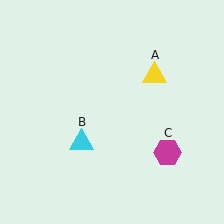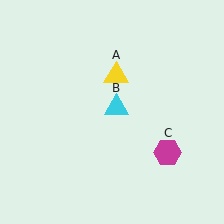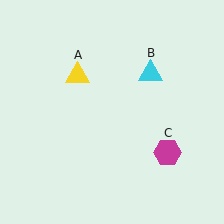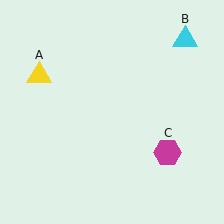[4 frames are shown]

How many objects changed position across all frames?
2 objects changed position: yellow triangle (object A), cyan triangle (object B).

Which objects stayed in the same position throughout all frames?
Magenta hexagon (object C) remained stationary.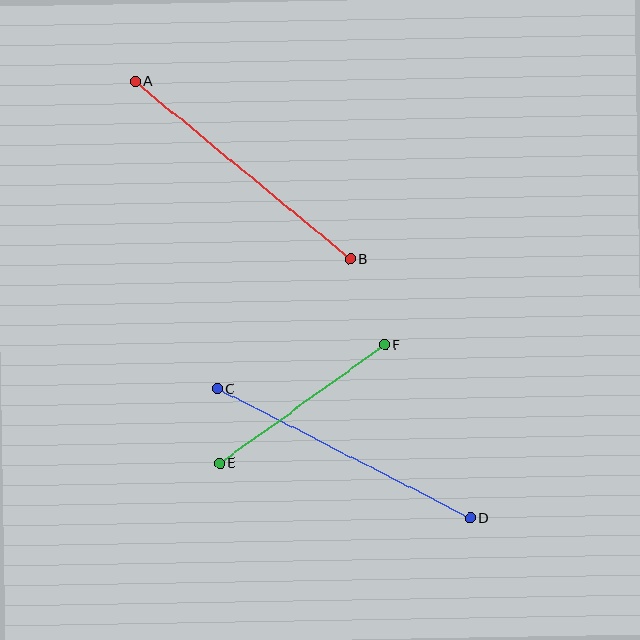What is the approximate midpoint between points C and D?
The midpoint is at approximately (344, 453) pixels.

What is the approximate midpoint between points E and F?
The midpoint is at approximately (302, 404) pixels.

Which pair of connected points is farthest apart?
Points C and D are farthest apart.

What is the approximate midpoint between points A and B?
The midpoint is at approximately (243, 170) pixels.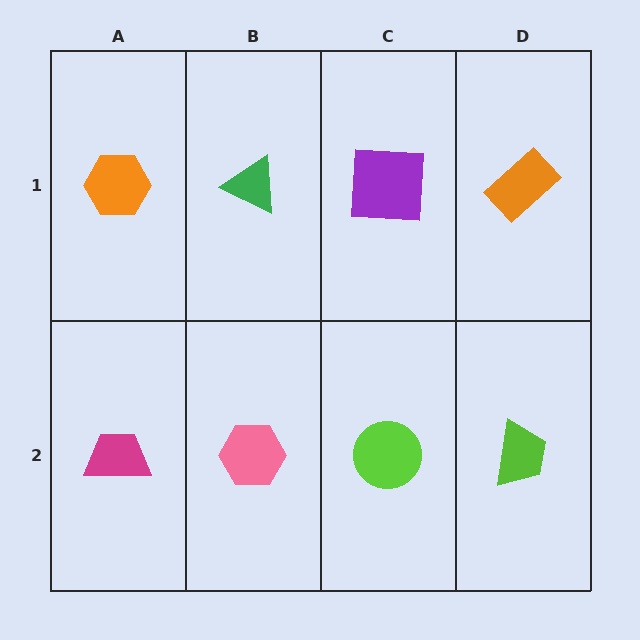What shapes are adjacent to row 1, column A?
A magenta trapezoid (row 2, column A), a green triangle (row 1, column B).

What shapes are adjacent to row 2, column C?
A purple square (row 1, column C), a pink hexagon (row 2, column B), a lime trapezoid (row 2, column D).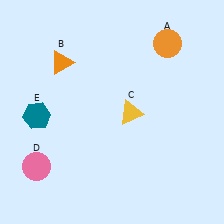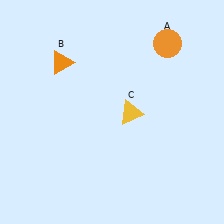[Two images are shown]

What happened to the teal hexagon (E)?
The teal hexagon (E) was removed in Image 2. It was in the bottom-left area of Image 1.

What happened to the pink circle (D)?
The pink circle (D) was removed in Image 2. It was in the bottom-left area of Image 1.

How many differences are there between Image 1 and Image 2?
There are 2 differences between the two images.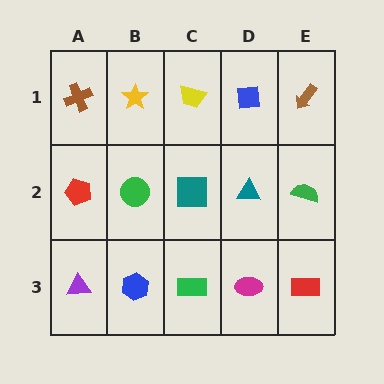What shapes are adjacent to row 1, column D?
A teal triangle (row 2, column D), a yellow trapezoid (row 1, column C), a brown arrow (row 1, column E).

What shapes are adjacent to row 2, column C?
A yellow trapezoid (row 1, column C), a green rectangle (row 3, column C), a green circle (row 2, column B), a teal triangle (row 2, column D).